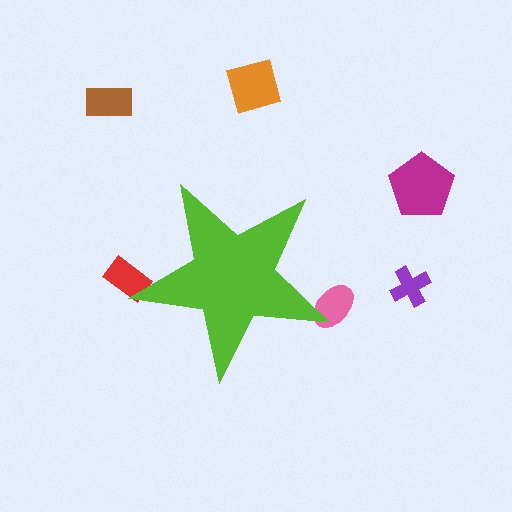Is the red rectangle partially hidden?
Yes, the red rectangle is partially hidden behind the lime star.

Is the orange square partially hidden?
No, the orange square is fully visible.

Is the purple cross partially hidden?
No, the purple cross is fully visible.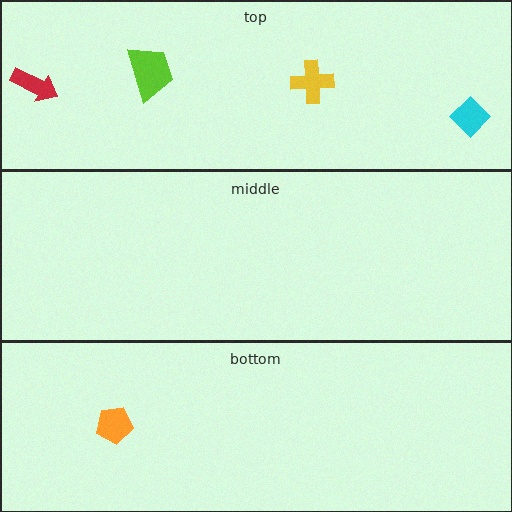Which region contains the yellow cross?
The top region.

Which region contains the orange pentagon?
The bottom region.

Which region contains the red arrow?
The top region.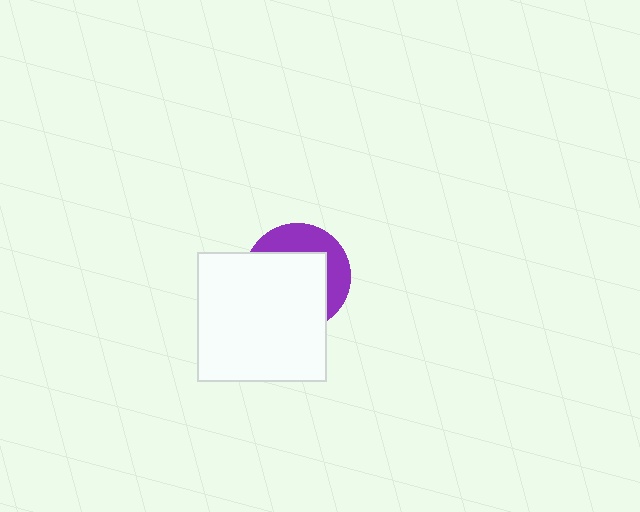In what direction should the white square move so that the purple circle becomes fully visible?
The white square should move toward the lower-left. That is the shortest direction to clear the overlap and leave the purple circle fully visible.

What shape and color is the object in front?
The object in front is a white square.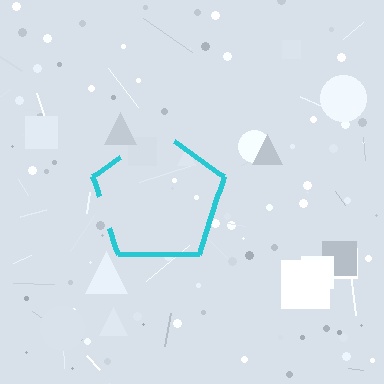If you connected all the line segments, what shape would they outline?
They would outline a pentagon.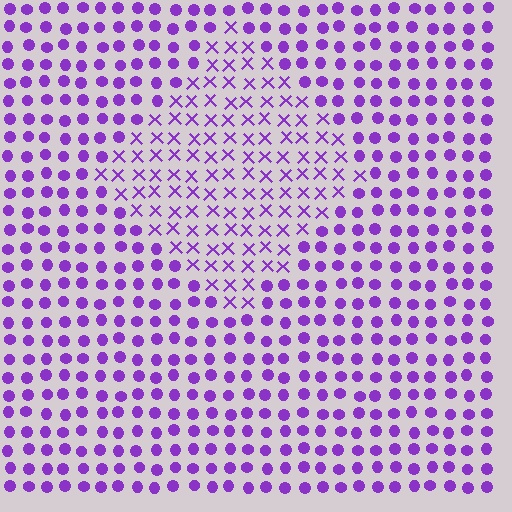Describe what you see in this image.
The image is filled with small purple elements arranged in a uniform grid. A diamond-shaped region contains X marks, while the surrounding area contains circles. The boundary is defined purely by the change in element shape.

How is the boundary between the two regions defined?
The boundary is defined by a change in element shape: X marks inside vs. circles outside. All elements share the same color and spacing.